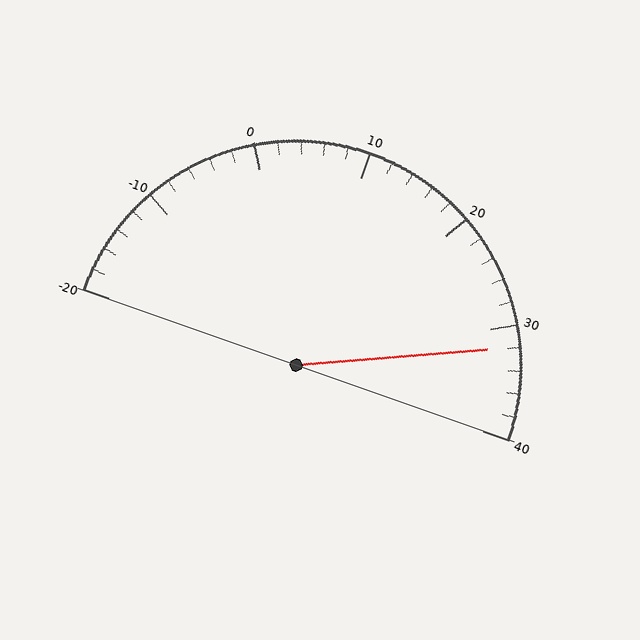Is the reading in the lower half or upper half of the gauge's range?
The reading is in the upper half of the range (-20 to 40).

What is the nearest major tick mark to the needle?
The nearest major tick mark is 30.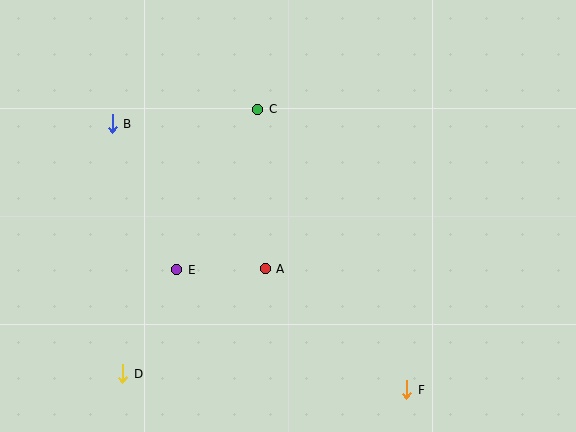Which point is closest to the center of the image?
Point A at (265, 269) is closest to the center.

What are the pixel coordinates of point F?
Point F is at (407, 390).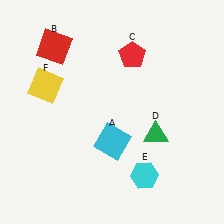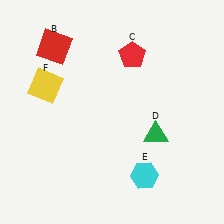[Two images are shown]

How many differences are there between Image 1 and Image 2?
There is 1 difference between the two images.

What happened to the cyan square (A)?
The cyan square (A) was removed in Image 2. It was in the bottom-right area of Image 1.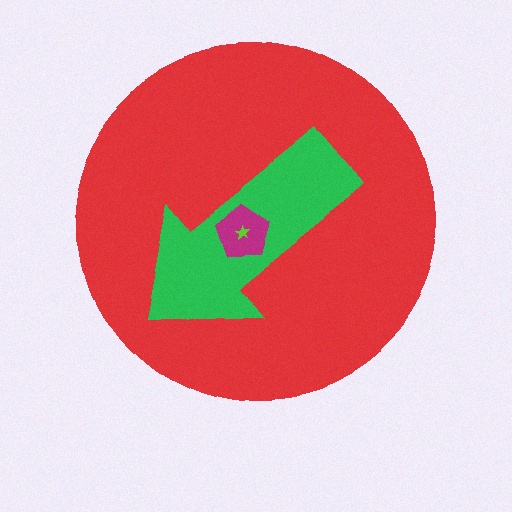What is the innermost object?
The lime star.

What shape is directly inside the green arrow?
The magenta pentagon.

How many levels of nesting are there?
4.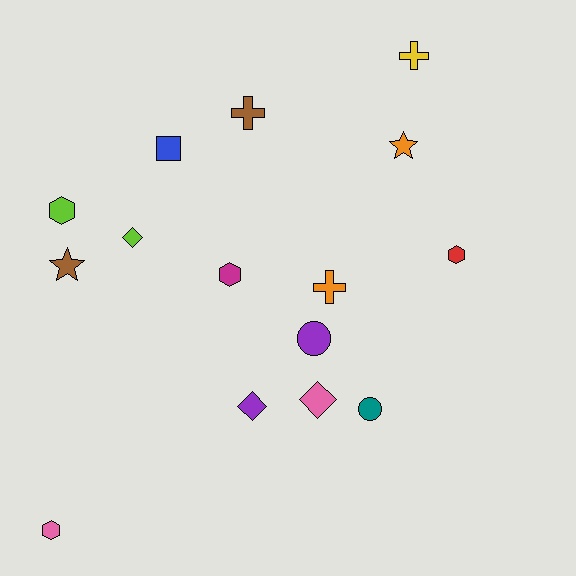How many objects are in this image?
There are 15 objects.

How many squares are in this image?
There is 1 square.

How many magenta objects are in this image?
There is 1 magenta object.